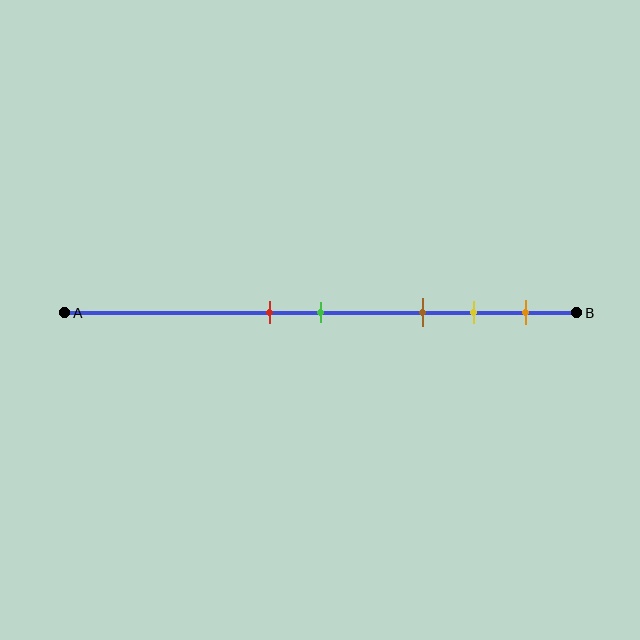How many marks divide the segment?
There are 5 marks dividing the segment.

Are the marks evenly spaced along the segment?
No, the marks are not evenly spaced.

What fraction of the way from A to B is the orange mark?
The orange mark is approximately 90% (0.9) of the way from A to B.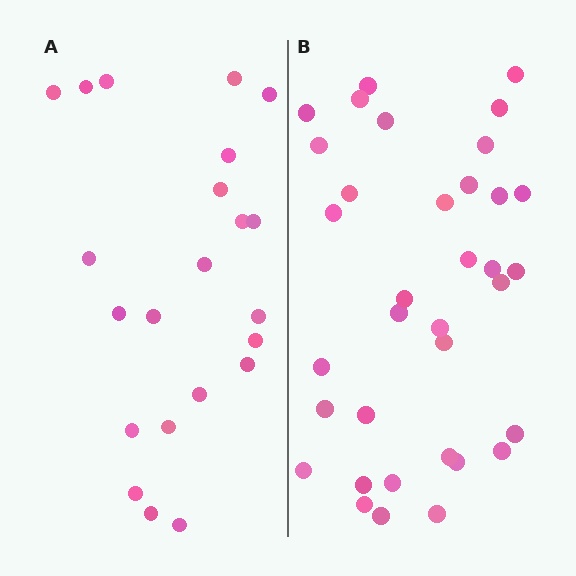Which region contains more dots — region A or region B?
Region B (the right region) has more dots.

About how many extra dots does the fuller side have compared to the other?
Region B has approximately 15 more dots than region A.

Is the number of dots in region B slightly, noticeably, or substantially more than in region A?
Region B has substantially more. The ratio is roughly 1.6 to 1.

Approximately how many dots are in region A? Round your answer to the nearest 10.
About 20 dots. (The exact count is 22, which rounds to 20.)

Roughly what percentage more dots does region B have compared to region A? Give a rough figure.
About 60% more.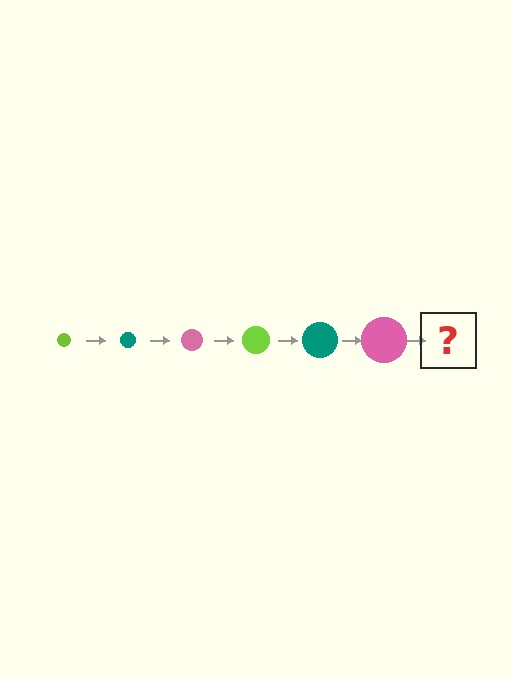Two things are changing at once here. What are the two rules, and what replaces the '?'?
The two rules are that the circle grows larger each step and the color cycles through lime, teal, and pink. The '?' should be a lime circle, larger than the previous one.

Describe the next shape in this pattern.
It should be a lime circle, larger than the previous one.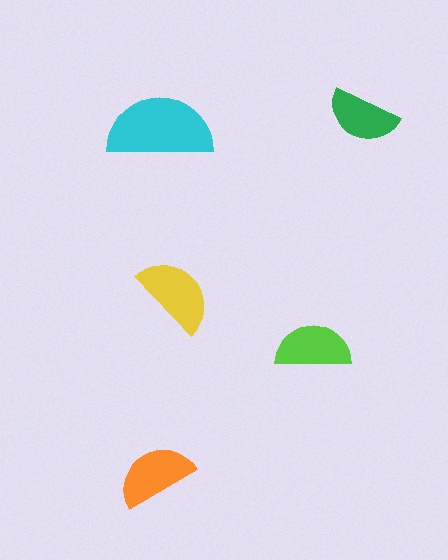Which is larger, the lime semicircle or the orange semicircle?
The orange one.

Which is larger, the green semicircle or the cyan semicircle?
The cyan one.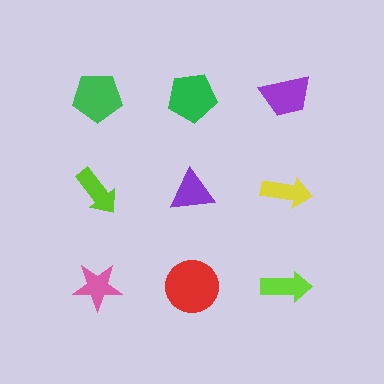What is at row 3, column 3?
A lime arrow.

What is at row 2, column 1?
A lime arrow.